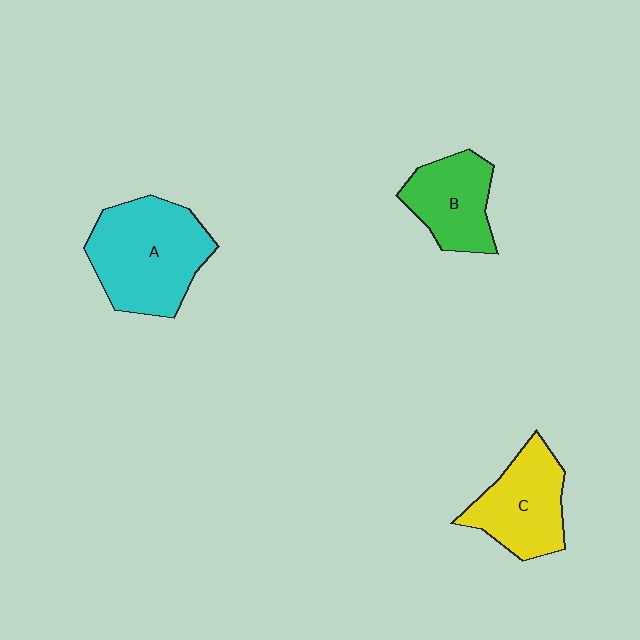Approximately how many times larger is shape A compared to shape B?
Approximately 1.6 times.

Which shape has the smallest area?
Shape B (green).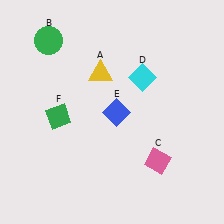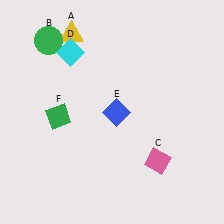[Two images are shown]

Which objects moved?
The objects that moved are: the yellow triangle (A), the cyan diamond (D).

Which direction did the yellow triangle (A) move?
The yellow triangle (A) moved up.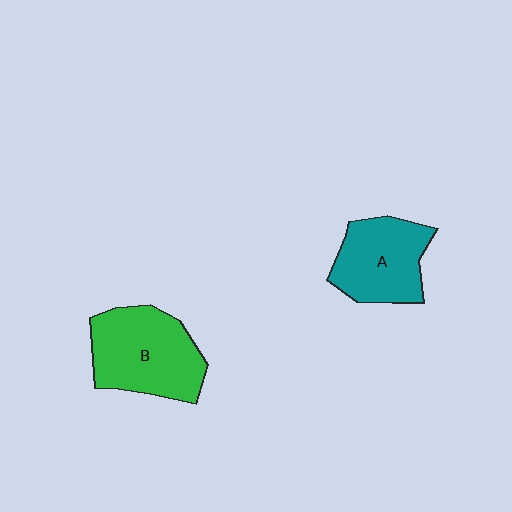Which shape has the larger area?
Shape B (green).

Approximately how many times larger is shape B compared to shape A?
Approximately 1.2 times.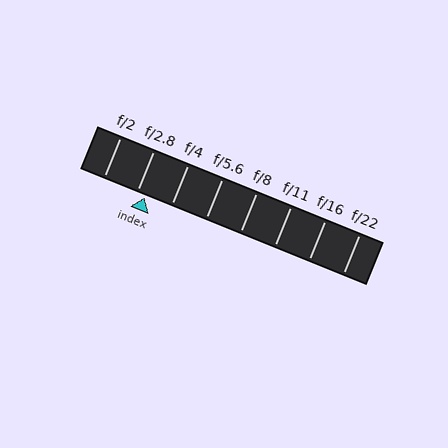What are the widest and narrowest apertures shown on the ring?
The widest aperture shown is f/2 and the narrowest is f/22.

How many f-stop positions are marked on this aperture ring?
There are 8 f-stop positions marked.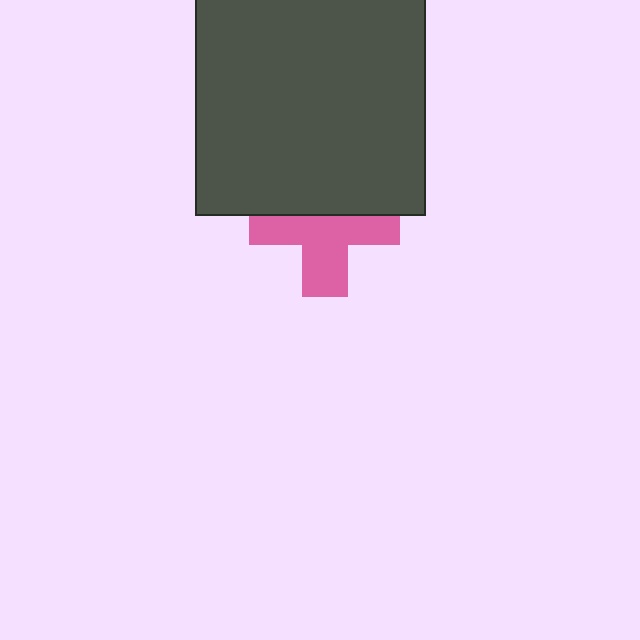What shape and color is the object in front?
The object in front is a dark gray rectangle.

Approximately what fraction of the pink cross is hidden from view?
Roughly 41% of the pink cross is hidden behind the dark gray rectangle.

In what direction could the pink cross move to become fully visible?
The pink cross could move down. That would shift it out from behind the dark gray rectangle entirely.